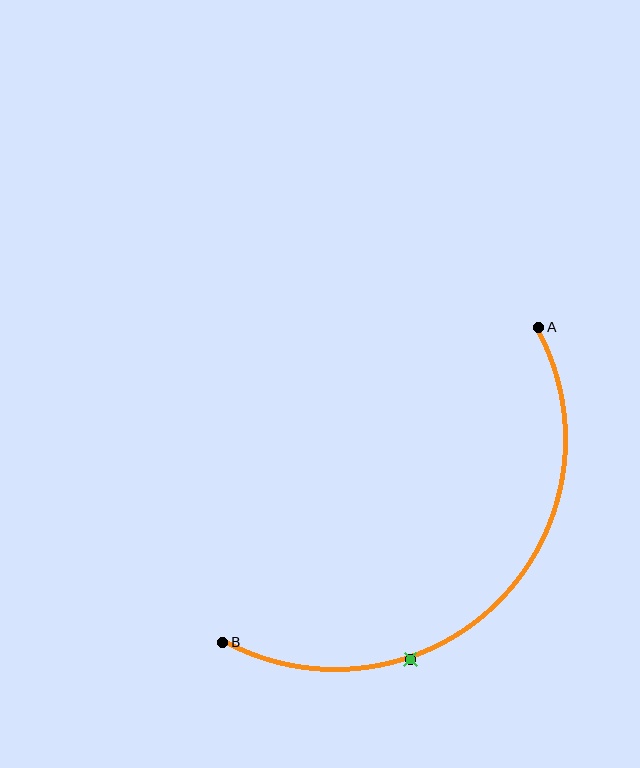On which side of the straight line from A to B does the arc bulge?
The arc bulges below and to the right of the straight line connecting A and B.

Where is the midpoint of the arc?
The arc midpoint is the point on the curve farthest from the straight line joining A and B. It sits below and to the right of that line.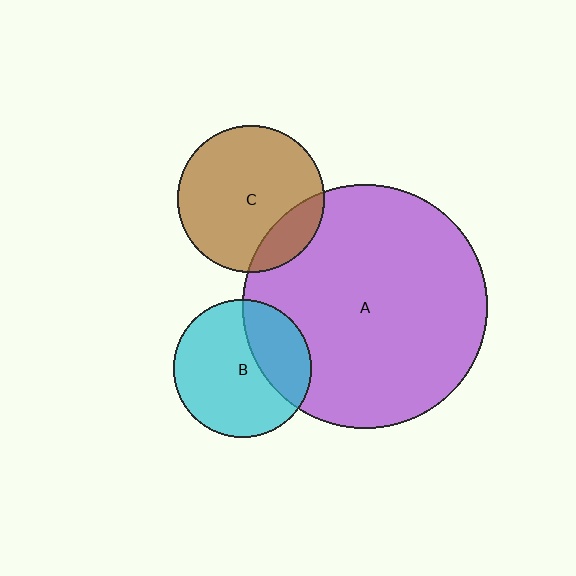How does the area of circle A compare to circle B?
Approximately 3.1 times.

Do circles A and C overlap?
Yes.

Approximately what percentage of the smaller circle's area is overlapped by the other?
Approximately 20%.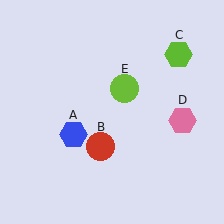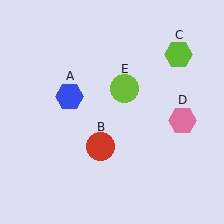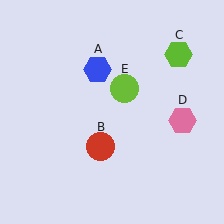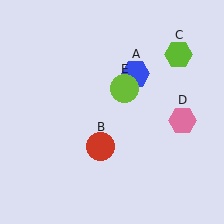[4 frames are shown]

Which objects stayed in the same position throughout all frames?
Red circle (object B) and lime hexagon (object C) and pink hexagon (object D) and lime circle (object E) remained stationary.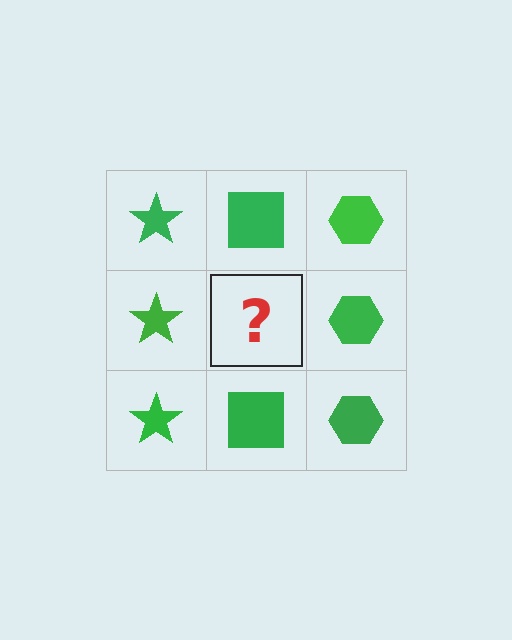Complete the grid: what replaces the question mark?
The question mark should be replaced with a green square.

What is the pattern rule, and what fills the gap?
The rule is that each column has a consistent shape. The gap should be filled with a green square.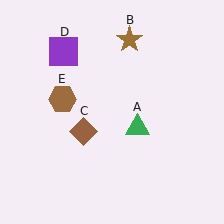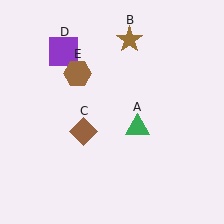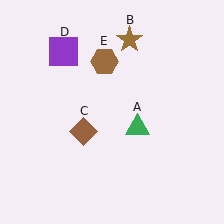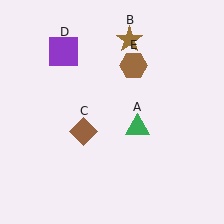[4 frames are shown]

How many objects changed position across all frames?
1 object changed position: brown hexagon (object E).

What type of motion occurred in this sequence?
The brown hexagon (object E) rotated clockwise around the center of the scene.